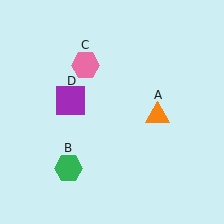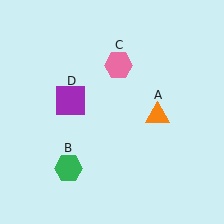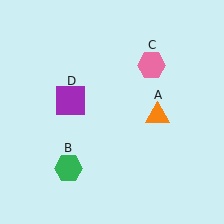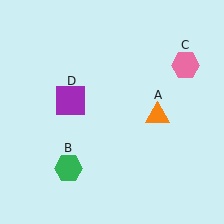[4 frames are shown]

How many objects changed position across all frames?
1 object changed position: pink hexagon (object C).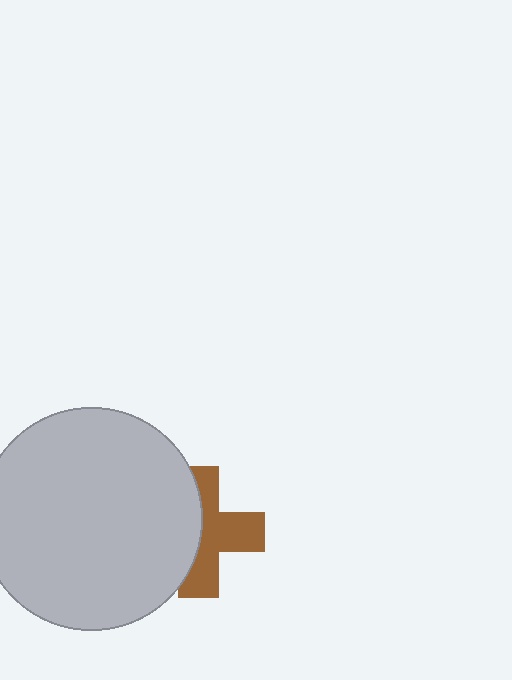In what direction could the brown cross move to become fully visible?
The brown cross could move right. That would shift it out from behind the light gray circle entirely.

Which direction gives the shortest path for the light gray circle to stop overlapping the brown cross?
Moving left gives the shortest separation.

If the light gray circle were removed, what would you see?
You would see the complete brown cross.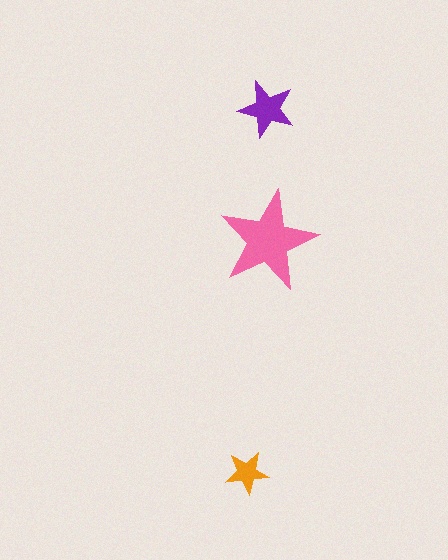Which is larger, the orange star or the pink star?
The pink one.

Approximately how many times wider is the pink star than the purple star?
About 1.5 times wider.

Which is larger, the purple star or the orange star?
The purple one.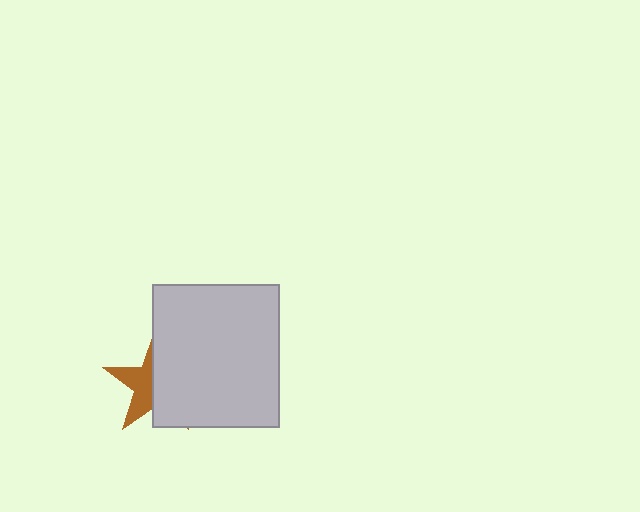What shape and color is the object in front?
The object in front is a light gray rectangle.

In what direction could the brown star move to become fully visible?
The brown star could move left. That would shift it out from behind the light gray rectangle entirely.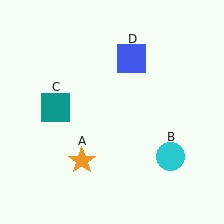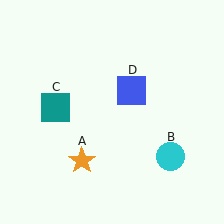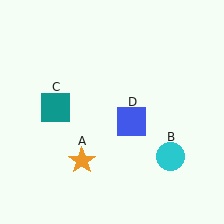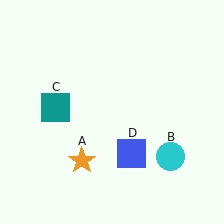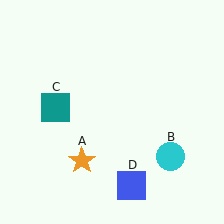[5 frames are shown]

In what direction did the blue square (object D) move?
The blue square (object D) moved down.